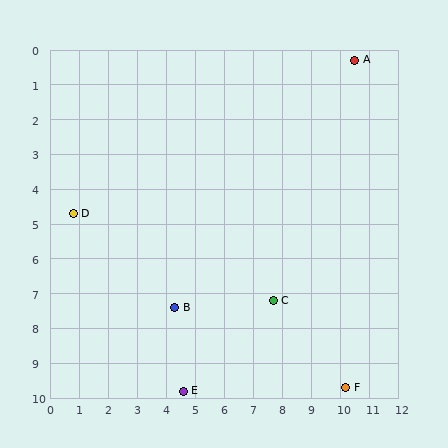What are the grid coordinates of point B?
Point B is at approximately (4.3, 7.4).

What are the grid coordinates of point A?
Point A is at approximately (10.5, 0.3).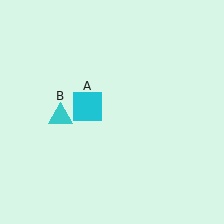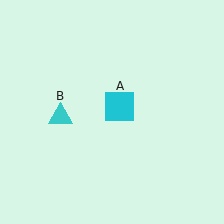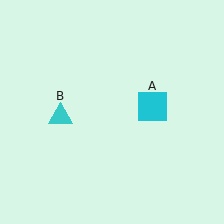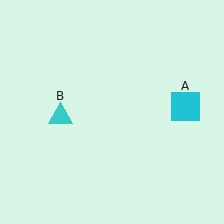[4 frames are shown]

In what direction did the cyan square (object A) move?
The cyan square (object A) moved right.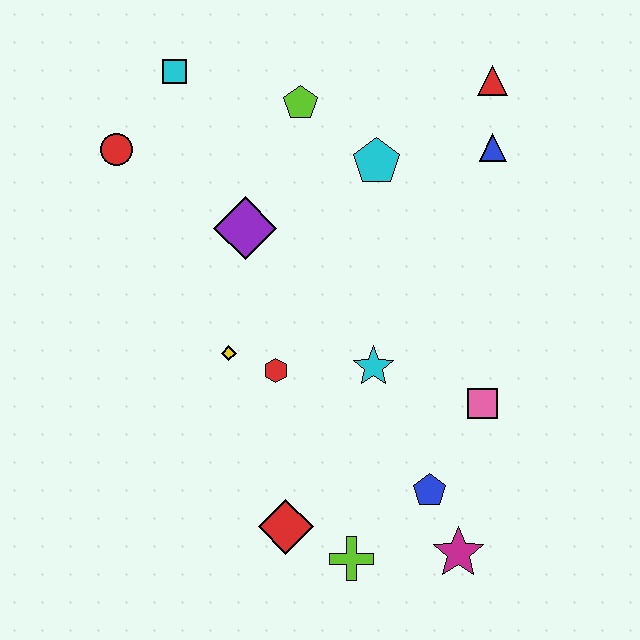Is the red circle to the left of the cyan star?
Yes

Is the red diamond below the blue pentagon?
Yes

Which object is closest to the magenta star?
The blue pentagon is closest to the magenta star.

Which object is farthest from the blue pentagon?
The cyan square is farthest from the blue pentagon.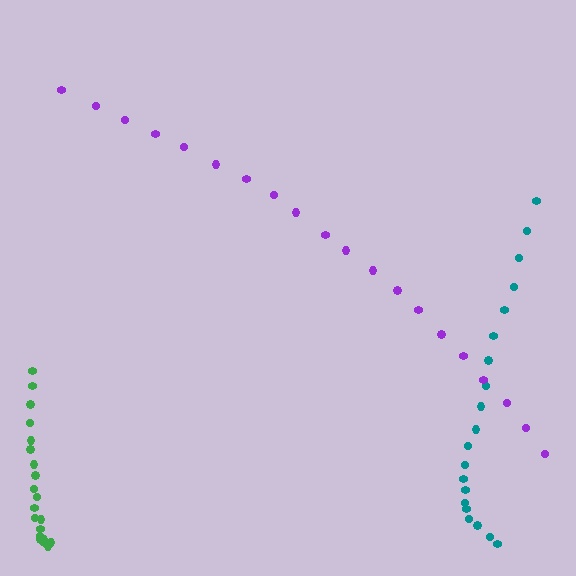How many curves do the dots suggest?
There are 3 distinct paths.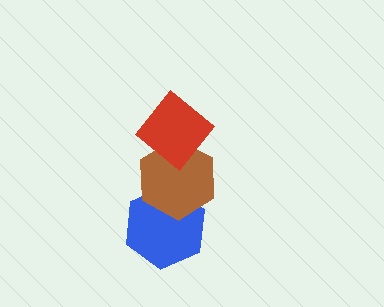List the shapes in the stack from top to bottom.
From top to bottom: the red diamond, the brown hexagon, the blue hexagon.